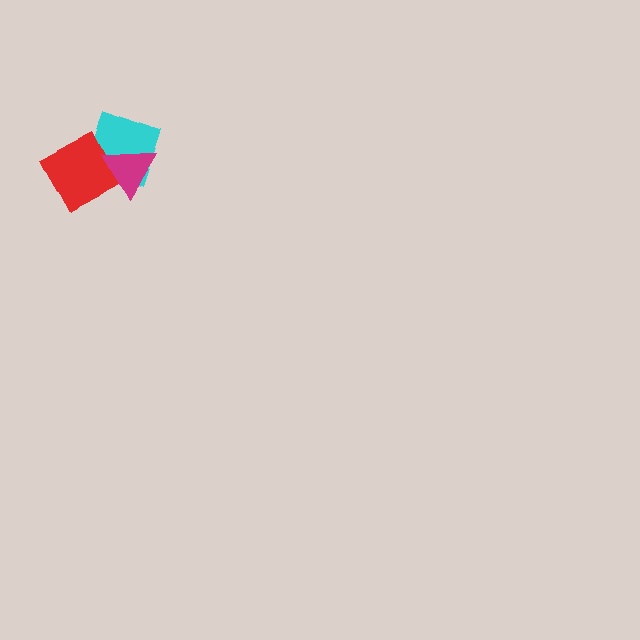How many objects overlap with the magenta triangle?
2 objects overlap with the magenta triangle.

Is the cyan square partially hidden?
Yes, it is partially covered by another shape.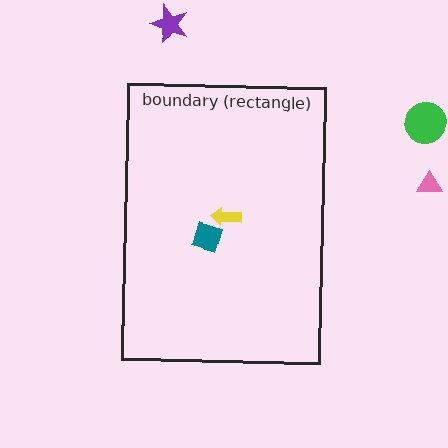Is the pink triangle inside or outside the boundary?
Outside.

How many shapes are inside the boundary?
2 inside, 3 outside.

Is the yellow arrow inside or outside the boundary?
Inside.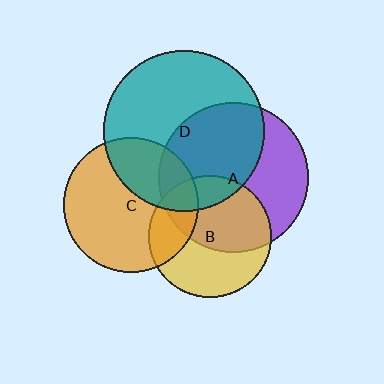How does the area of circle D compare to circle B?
Approximately 1.7 times.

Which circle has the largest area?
Circle D (teal).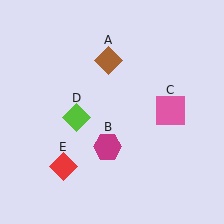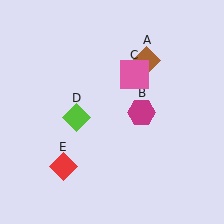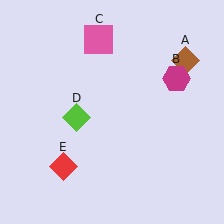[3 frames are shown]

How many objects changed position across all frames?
3 objects changed position: brown diamond (object A), magenta hexagon (object B), pink square (object C).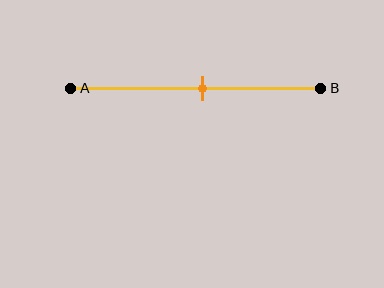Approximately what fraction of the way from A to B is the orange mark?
The orange mark is approximately 55% of the way from A to B.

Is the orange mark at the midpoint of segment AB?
Yes, the mark is approximately at the midpoint.